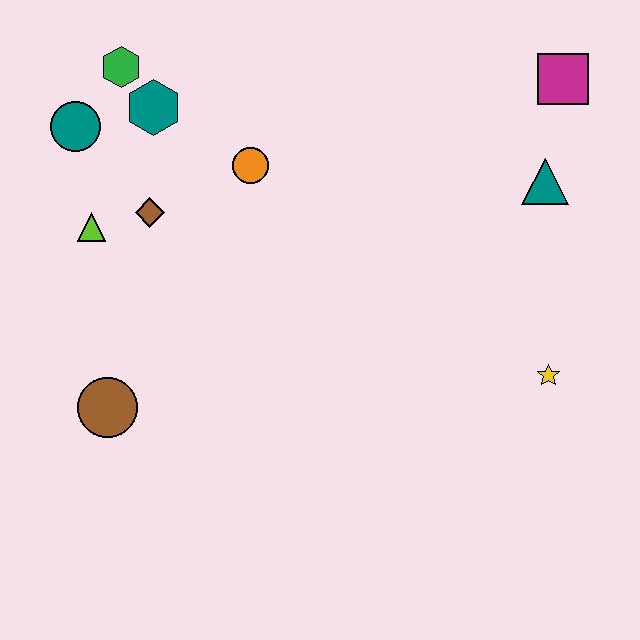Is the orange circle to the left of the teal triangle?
Yes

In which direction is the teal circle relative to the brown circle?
The teal circle is above the brown circle.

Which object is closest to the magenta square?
The teal triangle is closest to the magenta square.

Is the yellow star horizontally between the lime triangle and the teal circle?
No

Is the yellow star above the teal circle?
No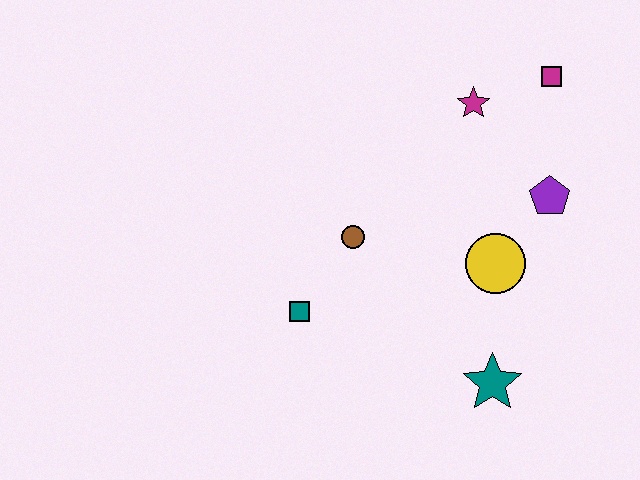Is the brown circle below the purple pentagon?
Yes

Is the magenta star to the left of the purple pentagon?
Yes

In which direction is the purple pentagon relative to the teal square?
The purple pentagon is to the right of the teal square.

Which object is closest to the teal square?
The brown circle is closest to the teal square.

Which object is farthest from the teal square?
The magenta square is farthest from the teal square.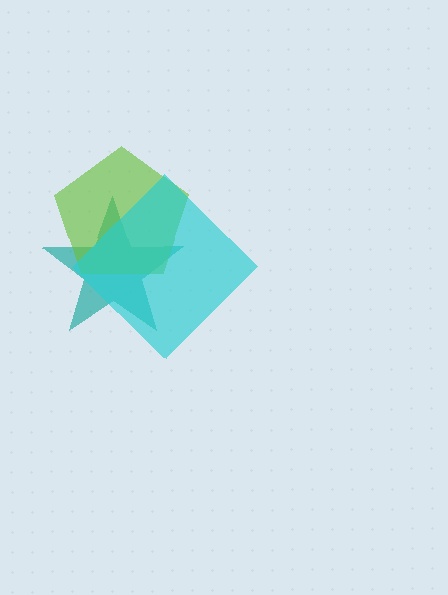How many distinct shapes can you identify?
There are 3 distinct shapes: a teal star, a lime pentagon, a cyan diamond.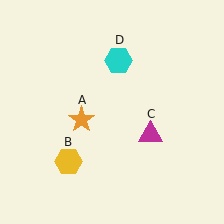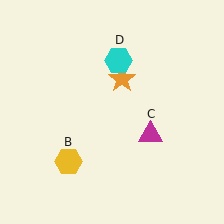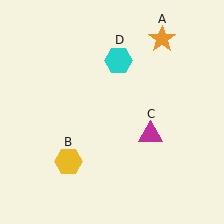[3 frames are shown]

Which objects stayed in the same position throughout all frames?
Yellow hexagon (object B) and magenta triangle (object C) and cyan hexagon (object D) remained stationary.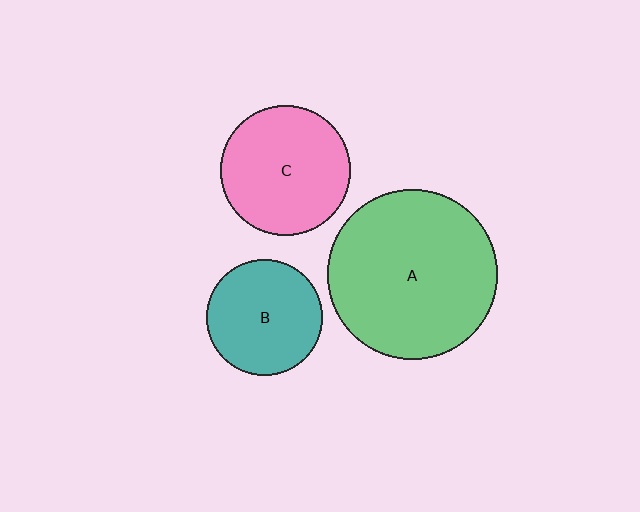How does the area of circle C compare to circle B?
Approximately 1.2 times.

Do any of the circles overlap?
No, none of the circles overlap.